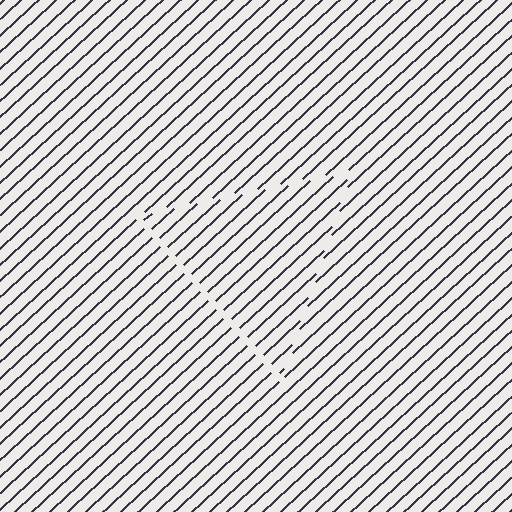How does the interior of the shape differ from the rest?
The interior of the shape contains the same grating, shifted by half a period — the contour is defined by the phase discontinuity where line-ends from the inner and outer gratings abut.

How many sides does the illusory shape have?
3 sides — the line-ends trace a triangle.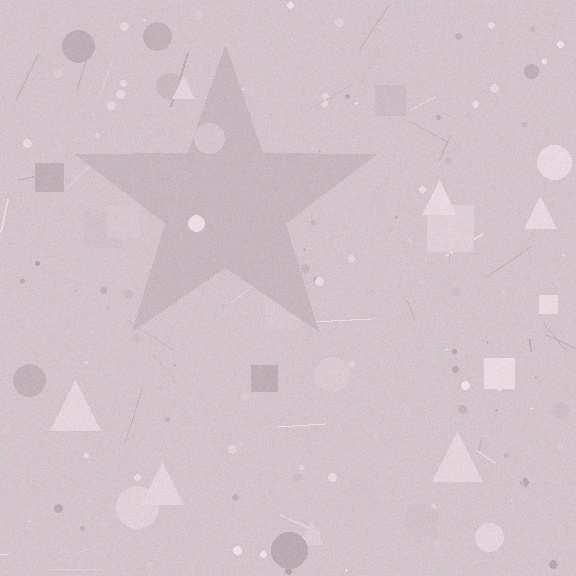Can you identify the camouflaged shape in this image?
The camouflaged shape is a star.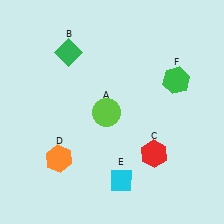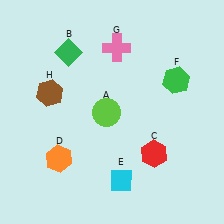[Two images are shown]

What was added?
A pink cross (G), a brown hexagon (H) were added in Image 2.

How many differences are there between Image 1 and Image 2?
There are 2 differences between the two images.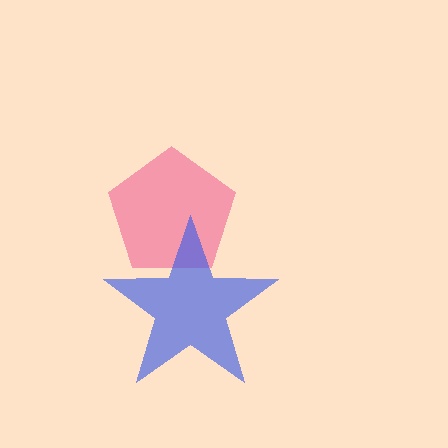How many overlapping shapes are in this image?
There are 2 overlapping shapes in the image.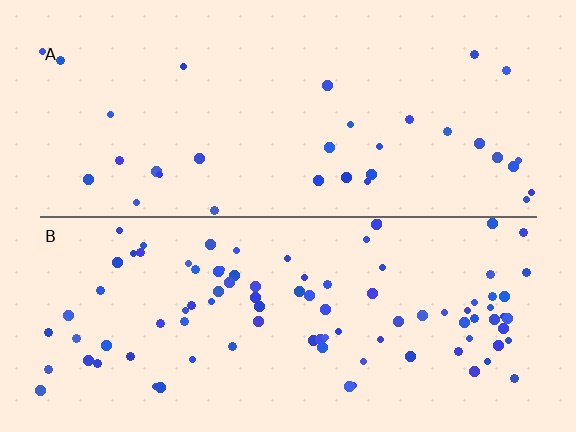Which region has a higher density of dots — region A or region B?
B (the bottom).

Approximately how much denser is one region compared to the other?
Approximately 3.0× — region B over region A.